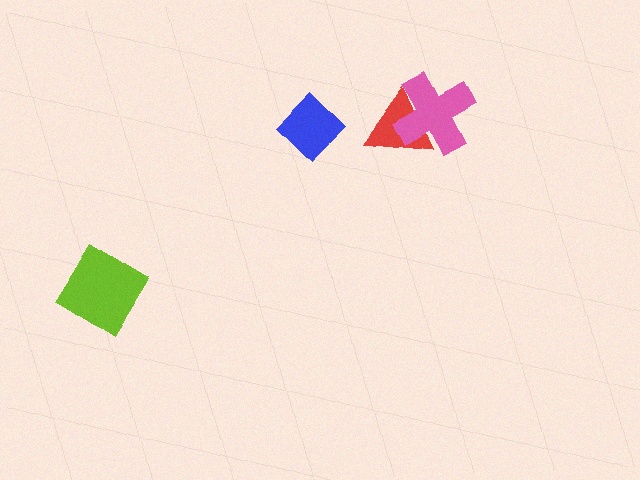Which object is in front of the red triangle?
The pink cross is in front of the red triangle.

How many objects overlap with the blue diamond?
0 objects overlap with the blue diamond.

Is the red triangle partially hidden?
Yes, it is partially covered by another shape.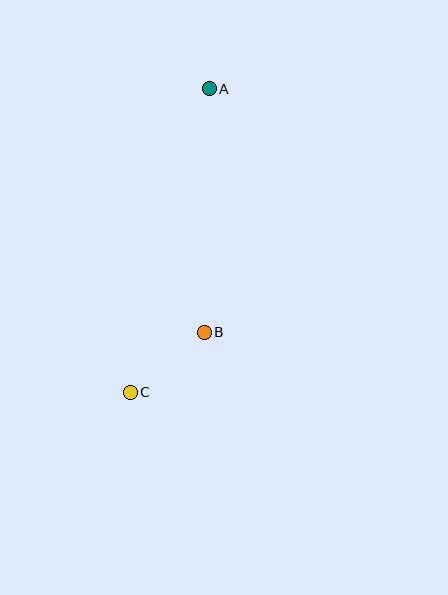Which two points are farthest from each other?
Points A and C are farthest from each other.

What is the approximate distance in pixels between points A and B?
The distance between A and B is approximately 244 pixels.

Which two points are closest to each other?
Points B and C are closest to each other.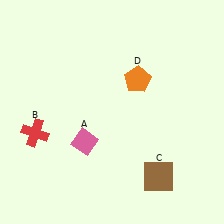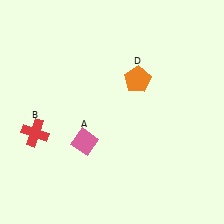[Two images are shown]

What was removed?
The brown square (C) was removed in Image 2.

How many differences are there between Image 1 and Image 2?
There is 1 difference between the two images.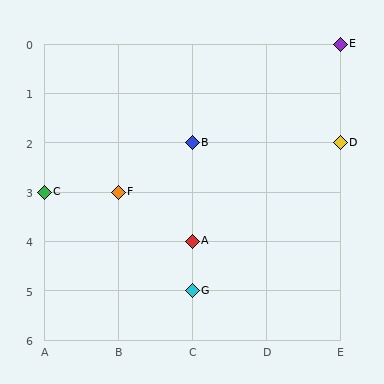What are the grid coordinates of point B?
Point B is at grid coordinates (C, 2).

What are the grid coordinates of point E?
Point E is at grid coordinates (E, 0).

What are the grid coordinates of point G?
Point G is at grid coordinates (C, 5).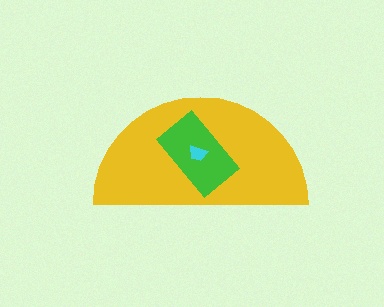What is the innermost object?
The cyan trapezoid.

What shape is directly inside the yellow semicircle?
The green rectangle.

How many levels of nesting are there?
3.